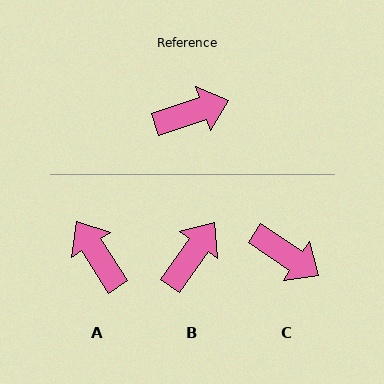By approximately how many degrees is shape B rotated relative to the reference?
Approximately 37 degrees counter-clockwise.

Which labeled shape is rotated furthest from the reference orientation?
A, about 104 degrees away.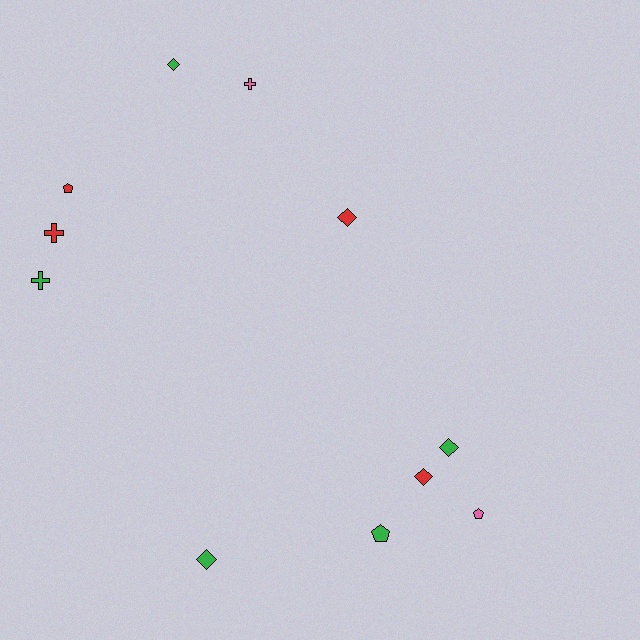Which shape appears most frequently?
Diamond, with 5 objects.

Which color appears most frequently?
Green, with 5 objects.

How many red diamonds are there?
There are 2 red diamonds.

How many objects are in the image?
There are 11 objects.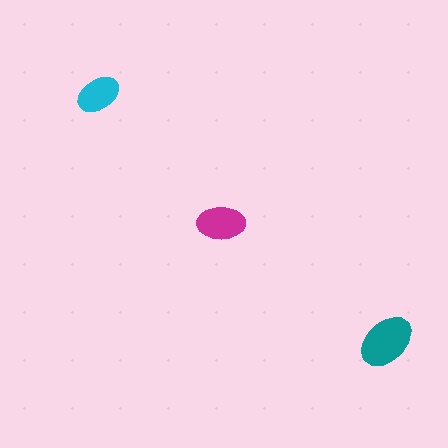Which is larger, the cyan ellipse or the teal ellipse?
The teal one.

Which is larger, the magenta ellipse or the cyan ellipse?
The magenta one.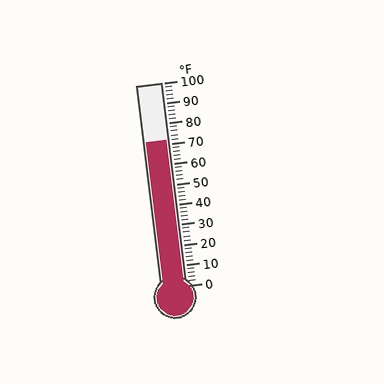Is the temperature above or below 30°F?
The temperature is above 30°F.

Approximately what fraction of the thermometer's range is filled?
The thermometer is filled to approximately 70% of its range.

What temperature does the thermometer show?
The thermometer shows approximately 72°F.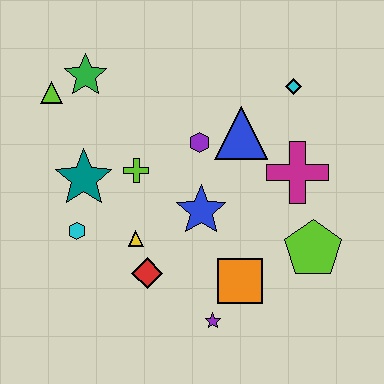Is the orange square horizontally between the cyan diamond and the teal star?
Yes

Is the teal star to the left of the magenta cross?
Yes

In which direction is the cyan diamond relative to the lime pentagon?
The cyan diamond is above the lime pentagon.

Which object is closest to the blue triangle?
The purple hexagon is closest to the blue triangle.